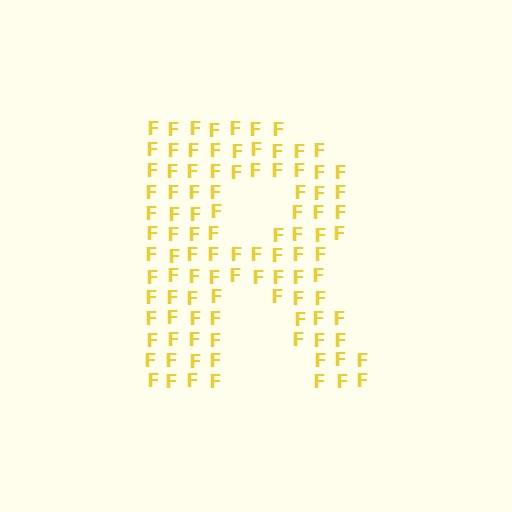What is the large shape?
The large shape is the letter R.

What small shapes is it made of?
It is made of small letter F's.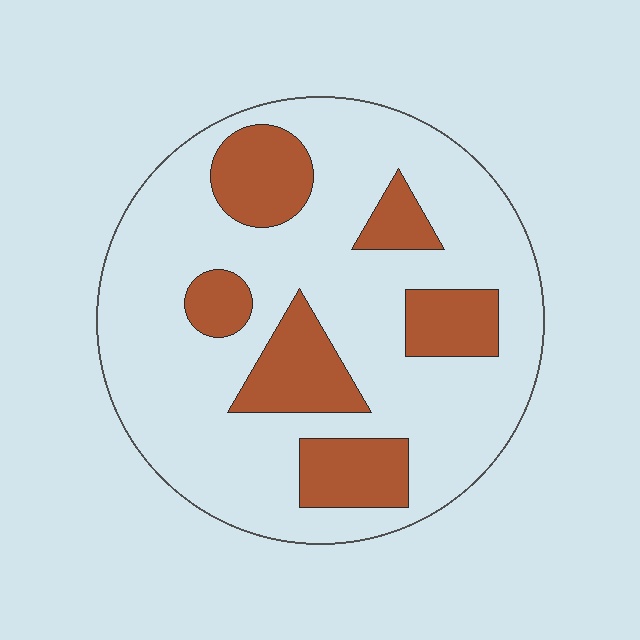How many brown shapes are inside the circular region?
6.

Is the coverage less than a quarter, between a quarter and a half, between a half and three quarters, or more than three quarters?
Less than a quarter.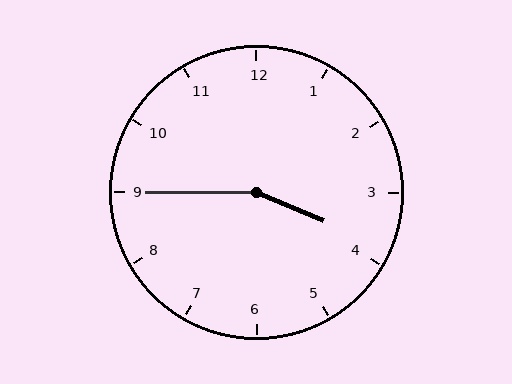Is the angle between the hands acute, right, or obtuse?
It is obtuse.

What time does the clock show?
3:45.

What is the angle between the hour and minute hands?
Approximately 158 degrees.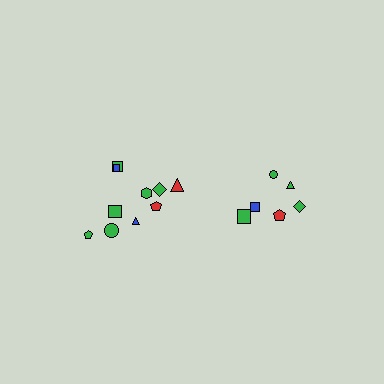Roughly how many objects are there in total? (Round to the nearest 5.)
Roughly 15 objects in total.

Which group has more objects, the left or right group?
The left group.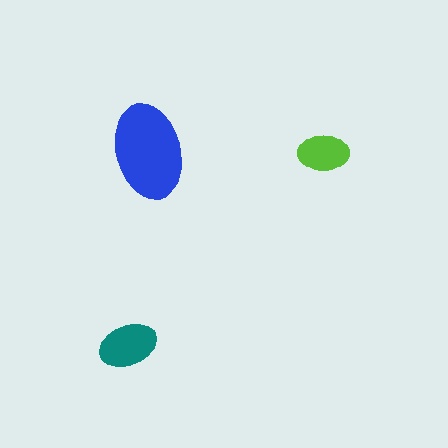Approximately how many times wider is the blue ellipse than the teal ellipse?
About 1.5 times wider.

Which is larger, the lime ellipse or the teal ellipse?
The teal one.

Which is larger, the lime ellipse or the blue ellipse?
The blue one.